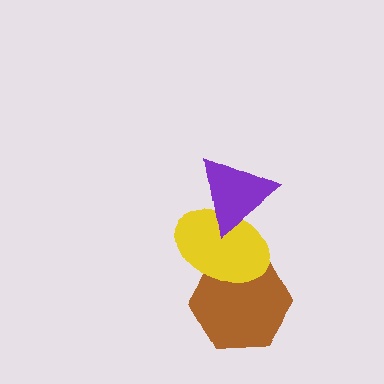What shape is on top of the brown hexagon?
The yellow ellipse is on top of the brown hexagon.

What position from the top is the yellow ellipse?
The yellow ellipse is 2nd from the top.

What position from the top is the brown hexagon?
The brown hexagon is 3rd from the top.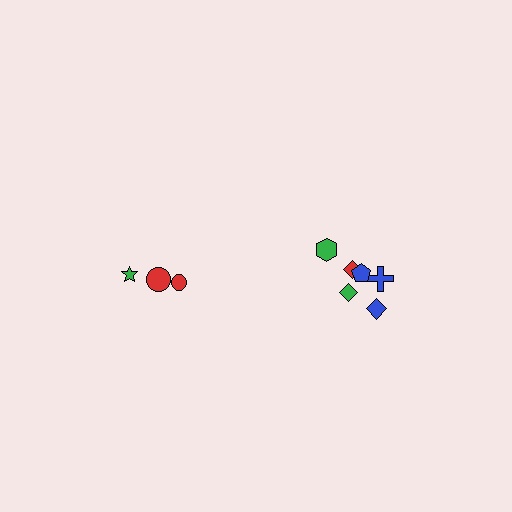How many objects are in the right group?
There are 6 objects.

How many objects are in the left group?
There are 3 objects.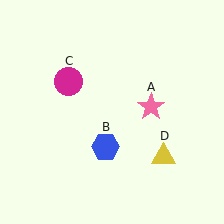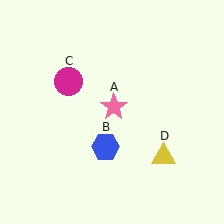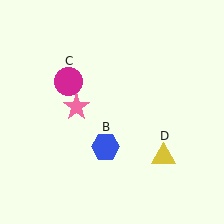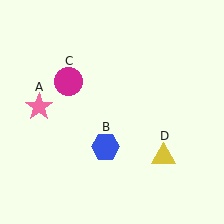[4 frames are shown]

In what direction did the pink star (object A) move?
The pink star (object A) moved left.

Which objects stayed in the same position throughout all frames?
Blue hexagon (object B) and magenta circle (object C) and yellow triangle (object D) remained stationary.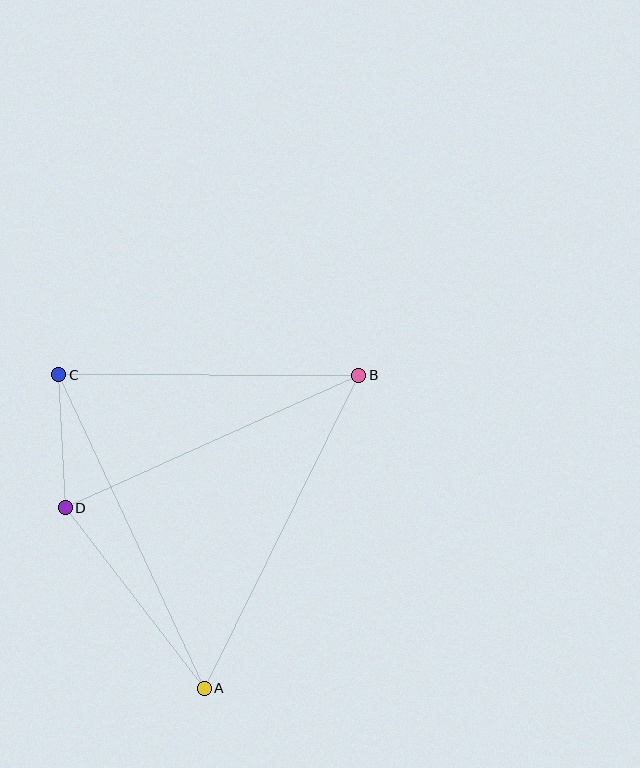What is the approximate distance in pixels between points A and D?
The distance between A and D is approximately 227 pixels.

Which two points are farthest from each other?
Points A and B are farthest from each other.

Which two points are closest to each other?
Points C and D are closest to each other.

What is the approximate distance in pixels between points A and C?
The distance between A and C is approximately 346 pixels.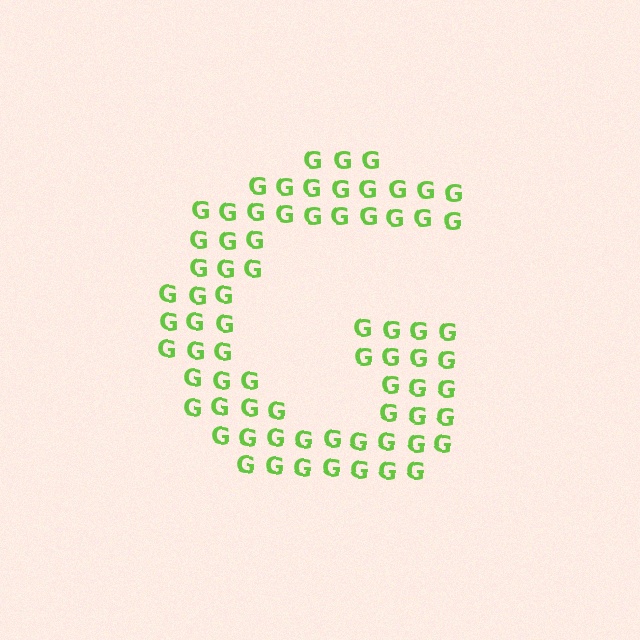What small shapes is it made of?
It is made of small letter G's.